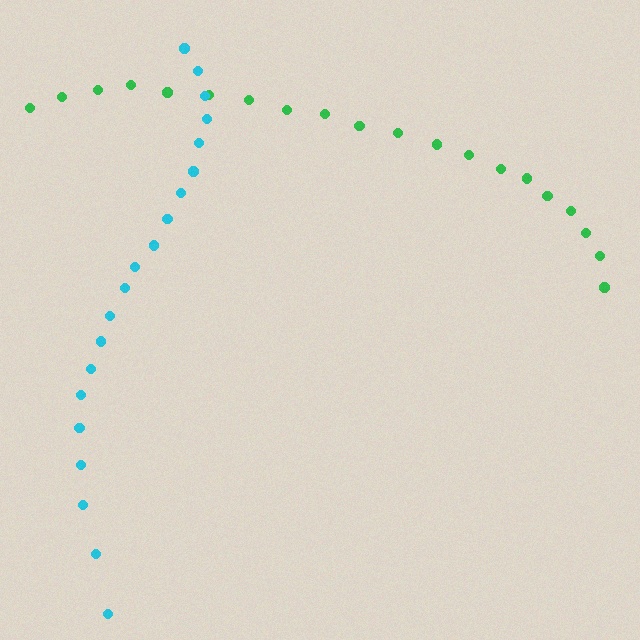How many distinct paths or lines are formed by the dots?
There are 2 distinct paths.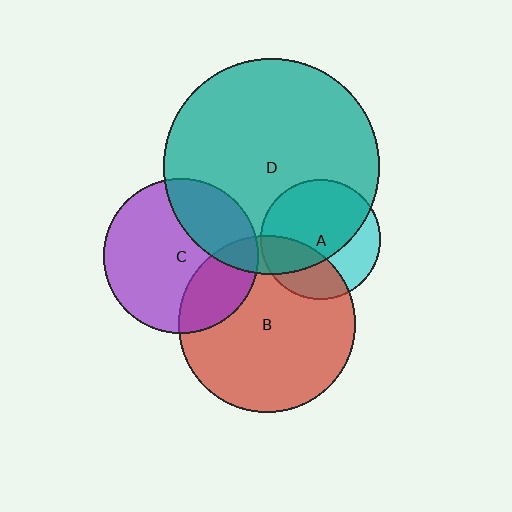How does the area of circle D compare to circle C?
Approximately 2.0 times.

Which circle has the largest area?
Circle D (teal).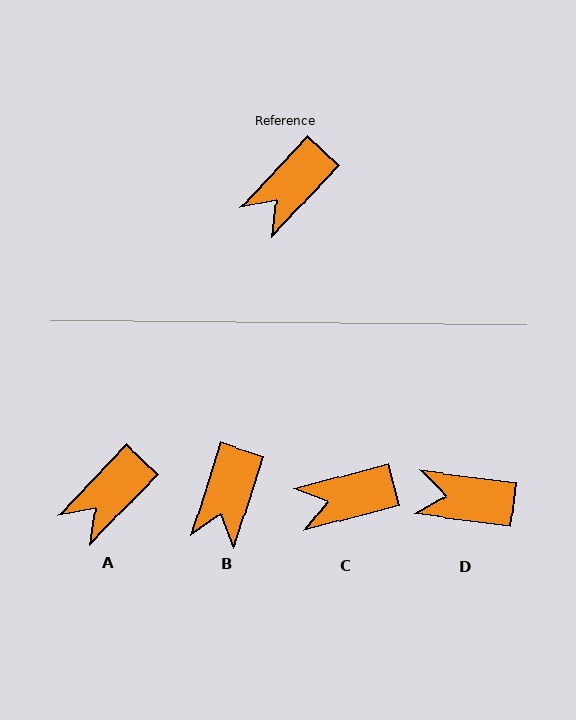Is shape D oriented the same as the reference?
No, it is off by about 54 degrees.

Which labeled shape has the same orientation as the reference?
A.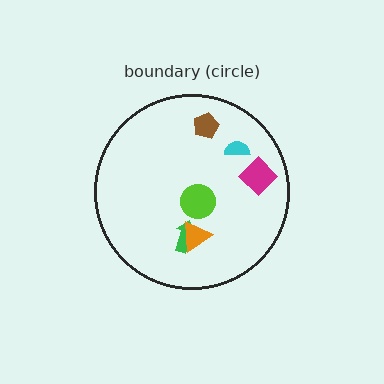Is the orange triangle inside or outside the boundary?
Inside.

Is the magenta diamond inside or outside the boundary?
Inside.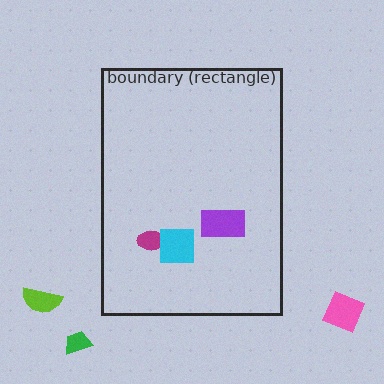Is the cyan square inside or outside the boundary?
Inside.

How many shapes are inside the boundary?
3 inside, 3 outside.